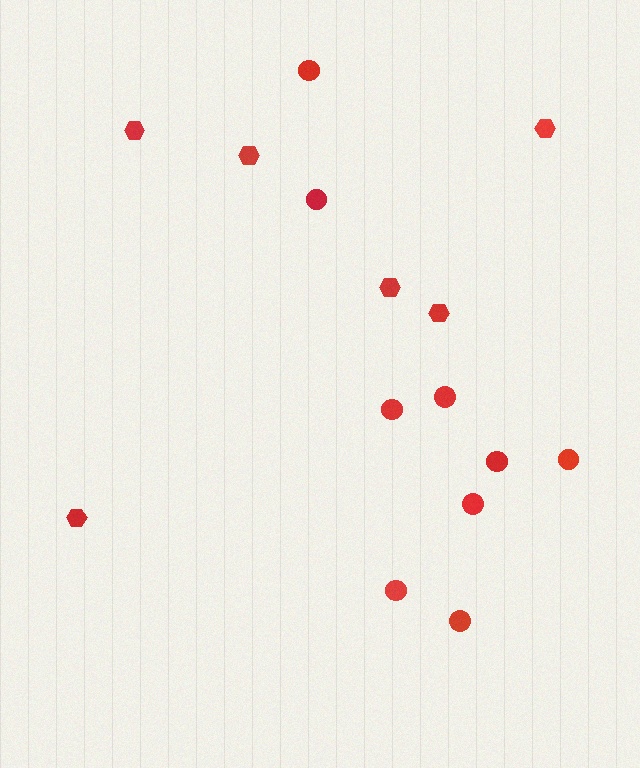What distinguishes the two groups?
There are 2 groups: one group of circles (9) and one group of hexagons (6).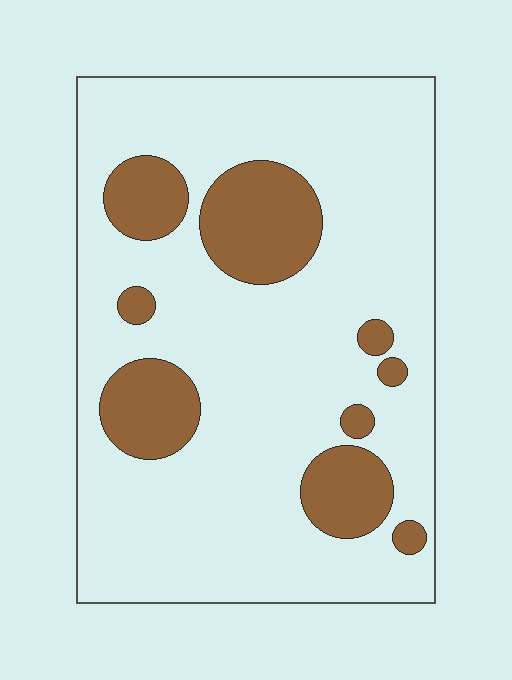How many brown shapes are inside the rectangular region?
9.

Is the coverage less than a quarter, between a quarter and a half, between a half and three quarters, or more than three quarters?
Less than a quarter.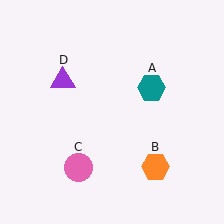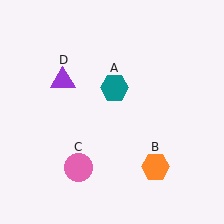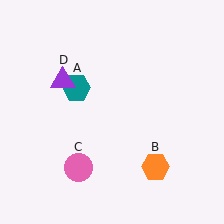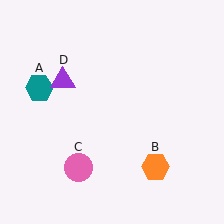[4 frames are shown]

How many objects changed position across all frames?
1 object changed position: teal hexagon (object A).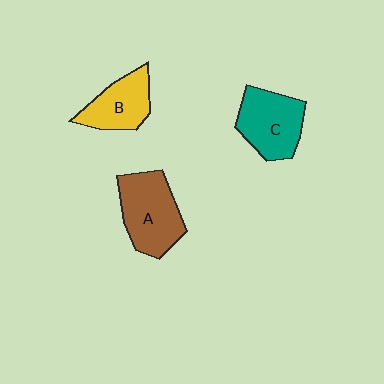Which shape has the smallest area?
Shape B (yellow).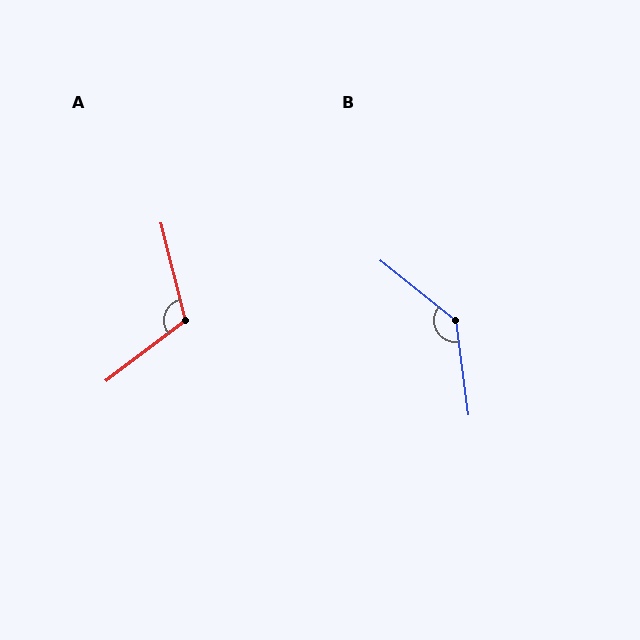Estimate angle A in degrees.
Approximately 113 degrees.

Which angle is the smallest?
A, at approximately 113 degrees.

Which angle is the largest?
B, at approximately 136 degrees.